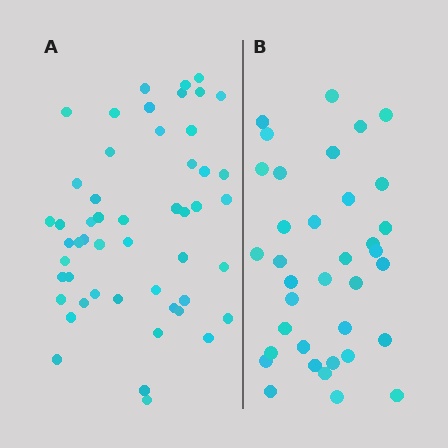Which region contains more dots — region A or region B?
Region A (the left region) has more dots.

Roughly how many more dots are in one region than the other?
Region A has approximately 15 more dots than region B.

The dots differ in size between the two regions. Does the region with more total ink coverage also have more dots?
No. Region B has more total ink coverage because its dots are larger, but region A actually contains more individual dots. Total area can be misleading — the number of items is what matters here.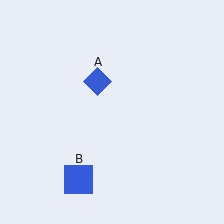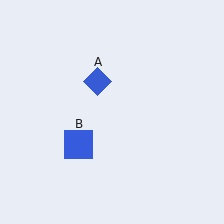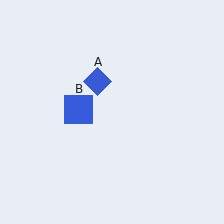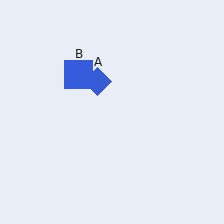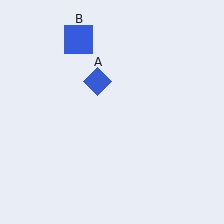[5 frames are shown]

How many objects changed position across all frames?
1 object changed position: blue square (object B).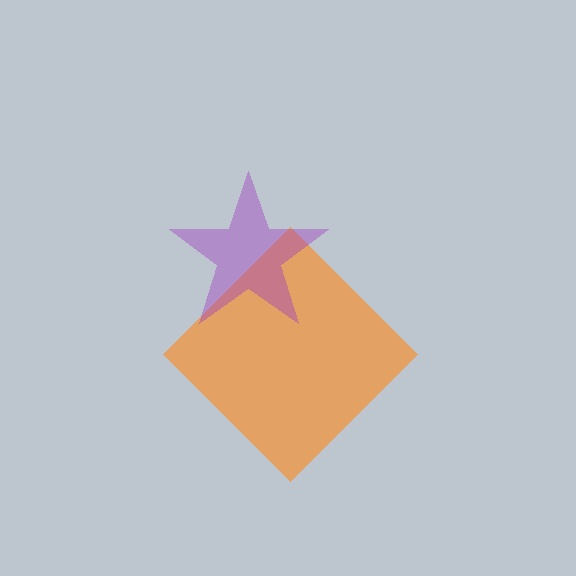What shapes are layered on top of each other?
The layered shapes are: an orange diamond, a purple star.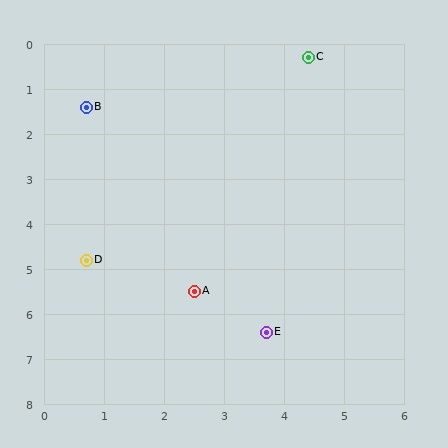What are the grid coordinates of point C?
Point C is at approximately (4.4, 0.3).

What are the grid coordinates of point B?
Point B is at approximately (0.7, 1.4).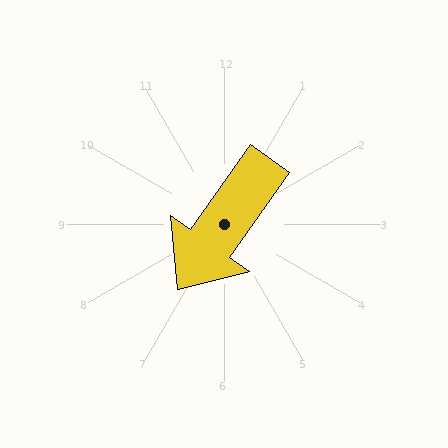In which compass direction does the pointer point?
Southwest.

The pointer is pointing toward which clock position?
Roughly 7 o'clock.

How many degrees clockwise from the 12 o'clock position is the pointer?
Approximately 215 degrees.